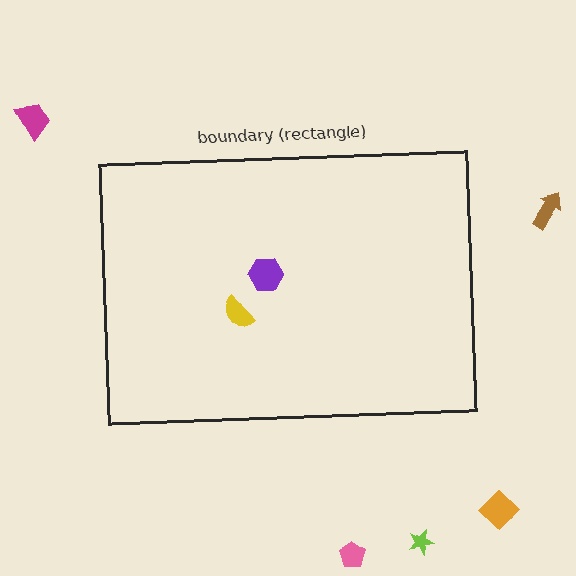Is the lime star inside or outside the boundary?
Outside.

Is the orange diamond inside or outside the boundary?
Outside.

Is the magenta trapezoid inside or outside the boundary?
Outside.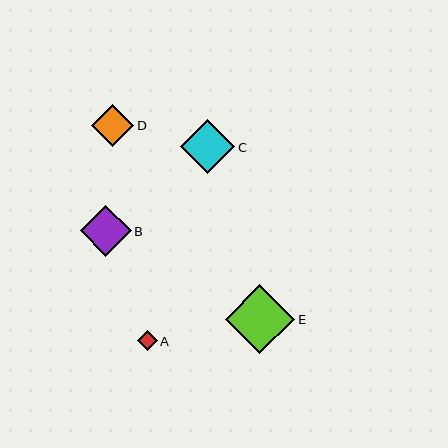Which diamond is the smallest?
Diamond A is the smallest with a size of approximately 20 pixels.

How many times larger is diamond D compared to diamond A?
Diamond D is approximately 2.1 times the size of diamond A.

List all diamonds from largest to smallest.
From largest to smallest: E, C, B, D, A.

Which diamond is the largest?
Diamond E is the largest with a size of approximately 70 pixels.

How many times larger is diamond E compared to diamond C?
Diamond E is approximately 1.3 times the size of diamond C.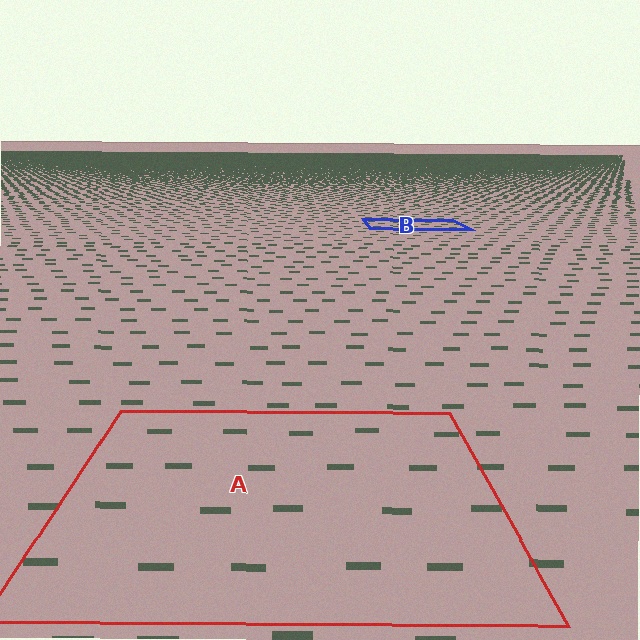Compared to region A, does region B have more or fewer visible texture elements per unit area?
Region B has more texture elements per unit area — they are packed more densely because it is farther away.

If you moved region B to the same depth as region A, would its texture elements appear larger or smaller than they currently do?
They would appear larger. At a closer depth, the same texture elements are projected at a bigger on-screen size.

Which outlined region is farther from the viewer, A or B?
Region B is farther from the viewer — the texture elements inside it appear smaller and more densely packed.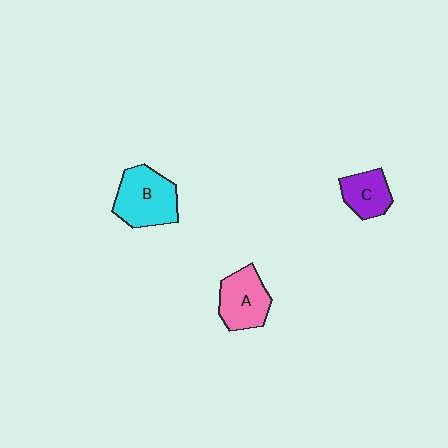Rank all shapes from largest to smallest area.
From largest to smallest: B (cyan), A (pink), C (purple).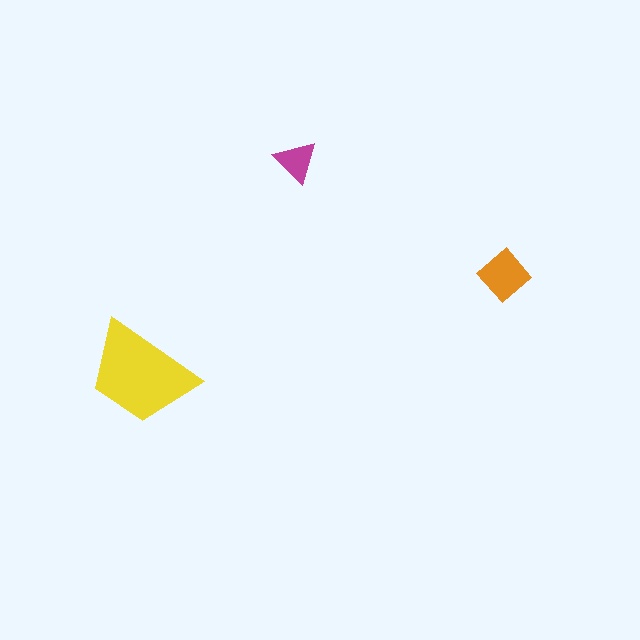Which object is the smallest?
The magenta triangle.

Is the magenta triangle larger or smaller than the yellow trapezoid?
Smaller.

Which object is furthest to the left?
The yellow trapezoid is leftmost.